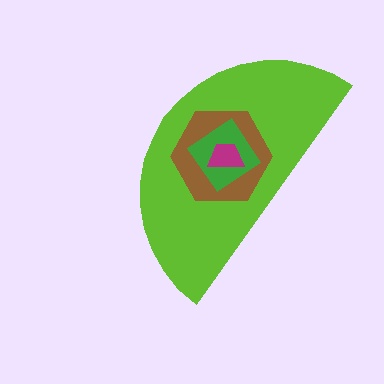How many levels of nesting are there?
4.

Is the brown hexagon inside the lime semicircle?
Yes.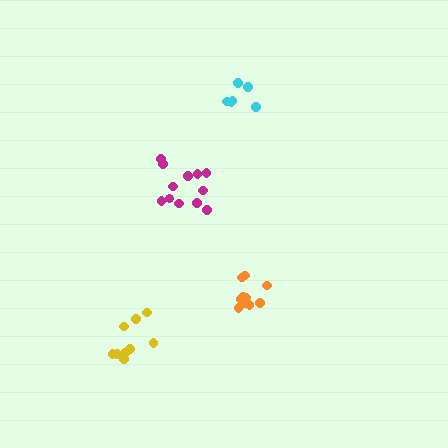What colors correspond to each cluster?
The clusters are colored: cyan, magenta, orange, yellow.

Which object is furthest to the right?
The orange cluster is rightmost.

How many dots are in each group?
Group 1: 6 dots, Group 2: 12 dots, Group 3: 11 dots, Group 4: 9 dots (38 total).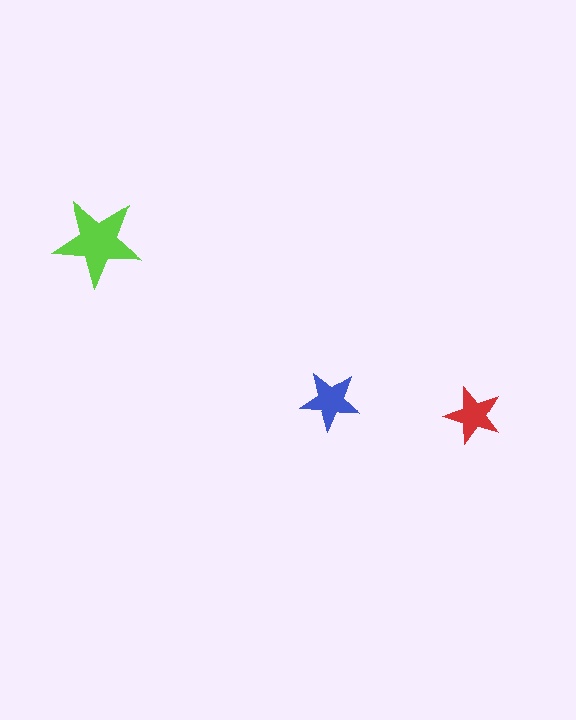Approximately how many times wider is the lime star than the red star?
About 1.5 times wider.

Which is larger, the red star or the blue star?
The blue one.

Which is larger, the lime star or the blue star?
The lime one.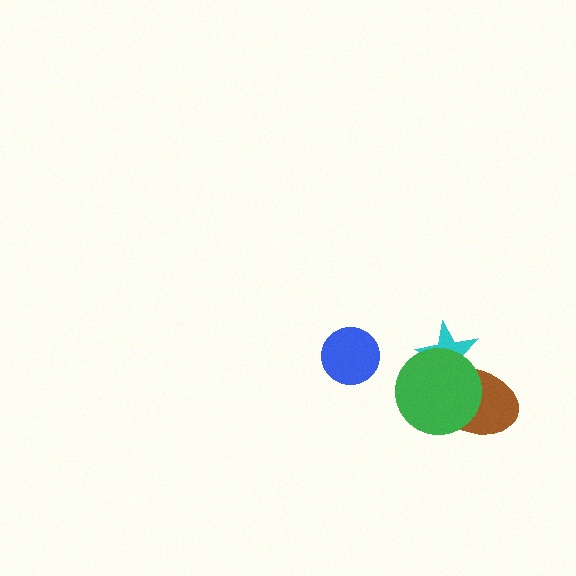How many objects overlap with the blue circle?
0 objects overlap with the blue circle.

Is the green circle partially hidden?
No, no other shape covers it.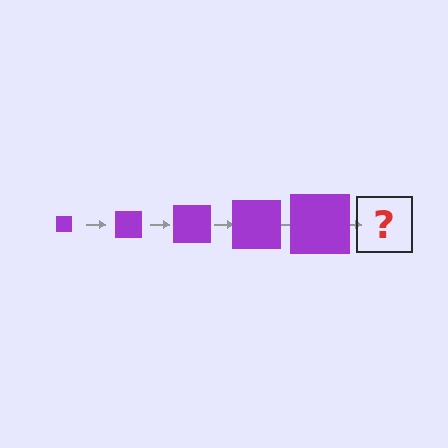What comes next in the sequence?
The next element should be a purple square, larger than the previous one.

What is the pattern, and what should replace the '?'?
The pattern is that the square gets progressively larger each step. The '?' should be a purple square, larger than the previous one.